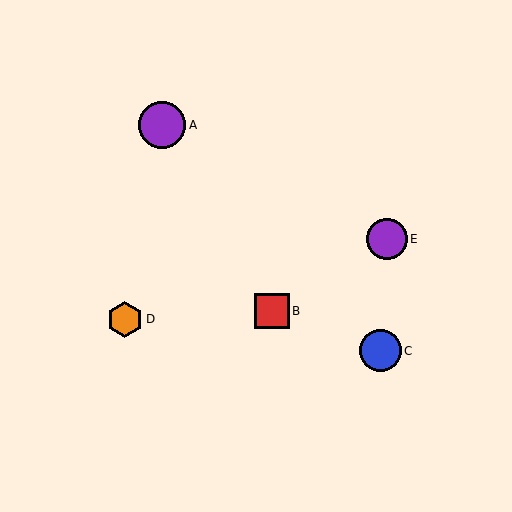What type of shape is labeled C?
Shape C is a blue circle.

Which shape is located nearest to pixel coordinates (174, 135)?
The purple circle (labeled A) at (162, 125) is nearest to that location.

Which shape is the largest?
The purple circle (labeled A) is the largest.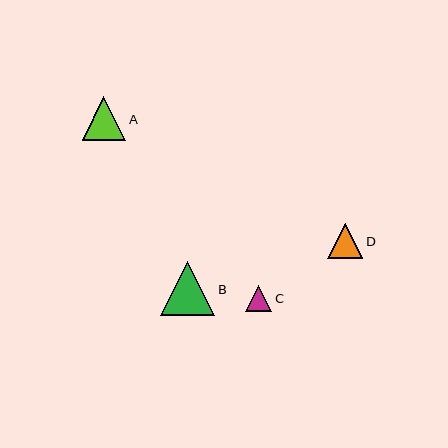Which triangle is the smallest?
Triangle C is the smallest with a size of approximately 26 pixels.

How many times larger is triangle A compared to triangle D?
Triangle A is approximately 1.3 times the size of triangle D.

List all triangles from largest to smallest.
From largest to smallest: B, A, D, C.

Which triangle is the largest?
Triangle B is the largest with a size of approximately 54 pixels.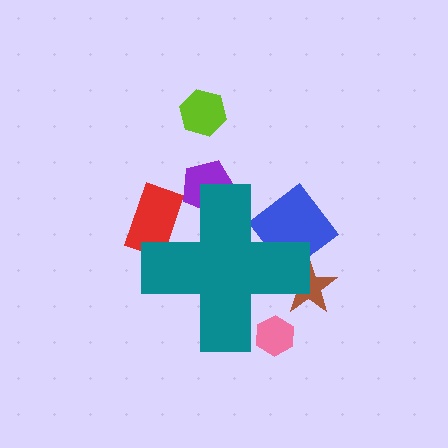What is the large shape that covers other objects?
A teal cross.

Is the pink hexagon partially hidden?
Yes, the pink hexagon is partially hidden behind the teal cross.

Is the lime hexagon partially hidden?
No, the lime hexagon is fully visible.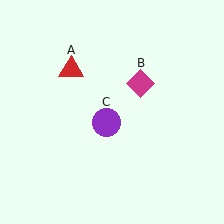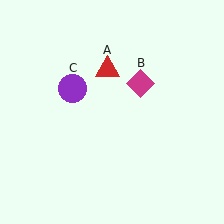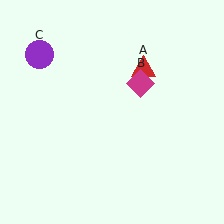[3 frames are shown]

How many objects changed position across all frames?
2 objects changed position: red triangle (object A), purple circle (object C).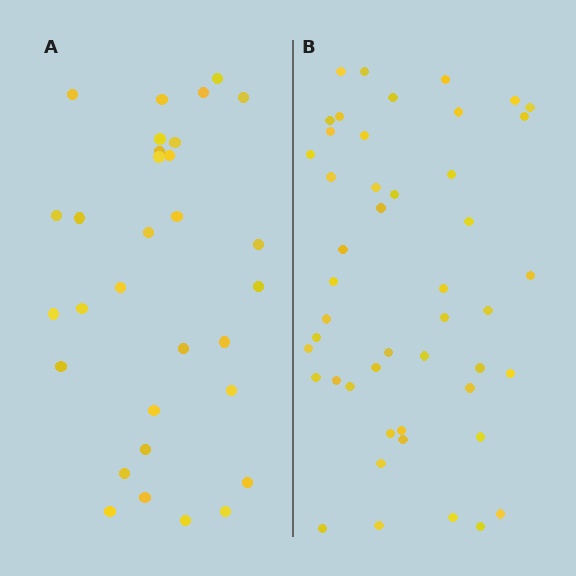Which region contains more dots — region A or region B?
Region B (the right region) has more dots.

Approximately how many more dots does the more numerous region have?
Region B has approximately 15 more dots than region A.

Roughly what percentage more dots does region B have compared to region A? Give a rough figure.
About 50% more.